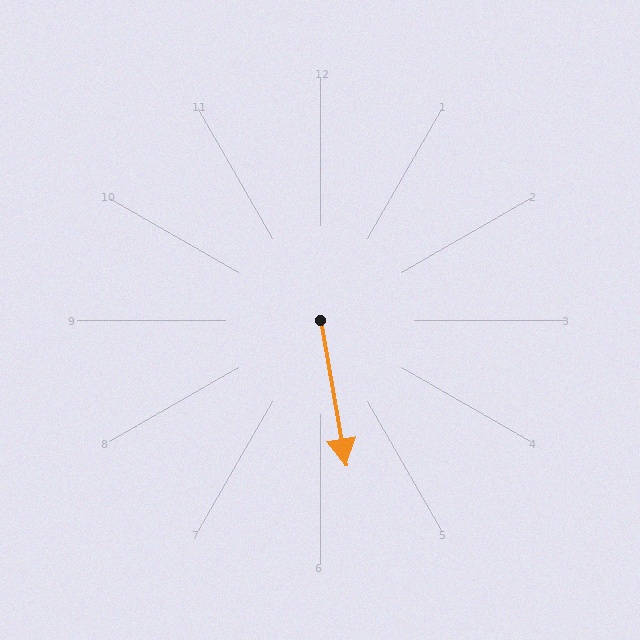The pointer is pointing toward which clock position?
Roughly 6 o'clock.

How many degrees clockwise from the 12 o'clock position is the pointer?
Approximately 170 degrees.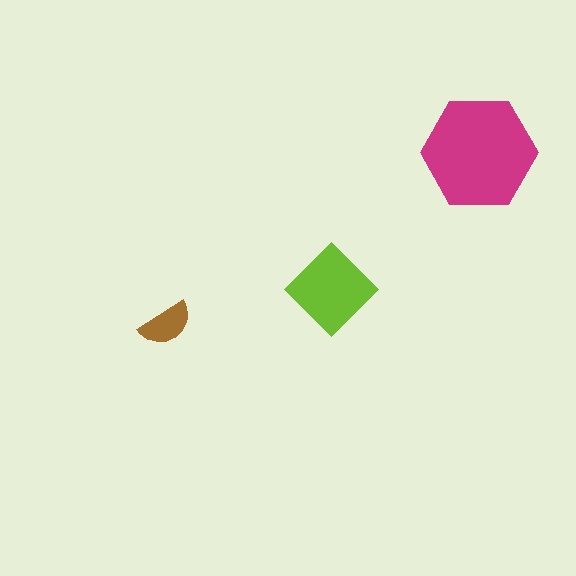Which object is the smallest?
The brown semicircle.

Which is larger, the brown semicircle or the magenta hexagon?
The magenta hexagon.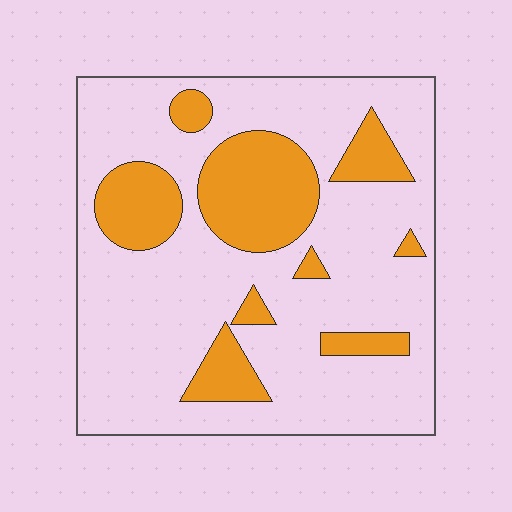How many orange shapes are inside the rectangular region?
9.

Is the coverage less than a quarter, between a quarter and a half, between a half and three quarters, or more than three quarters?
Less than a quarter.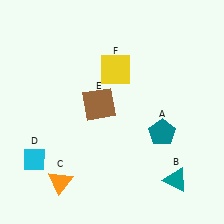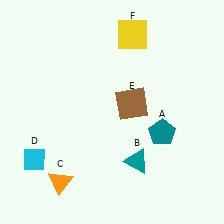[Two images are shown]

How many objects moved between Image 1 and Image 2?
3 objects moved between the two images.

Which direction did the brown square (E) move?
The brown square (E) moved right.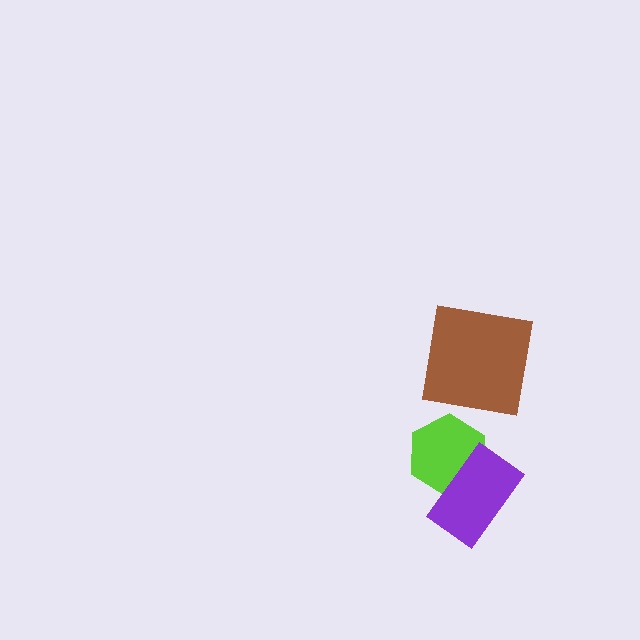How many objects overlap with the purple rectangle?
1 object overlaps with the purple rectangle.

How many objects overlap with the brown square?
0 objects overlap with the brown square.